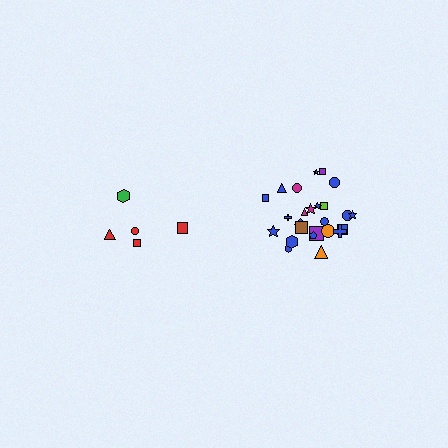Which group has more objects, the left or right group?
The right group.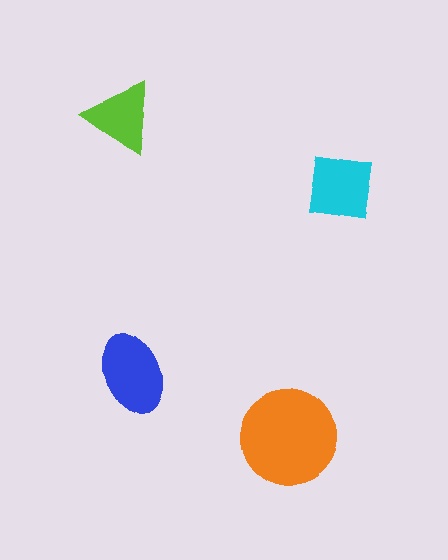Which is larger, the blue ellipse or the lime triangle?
The blue ellipse.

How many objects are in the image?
There are 4 objects in the image.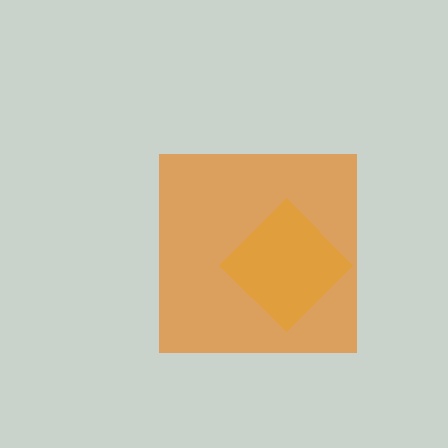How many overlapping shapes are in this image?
There are 2 overlapping shapes in the image.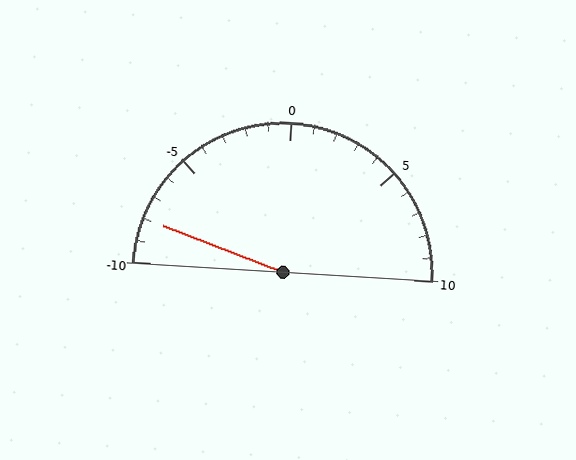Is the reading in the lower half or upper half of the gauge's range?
The reading is in the lower half of the range (-10 to 10).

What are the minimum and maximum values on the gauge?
The gauge ranges from -10 to 10.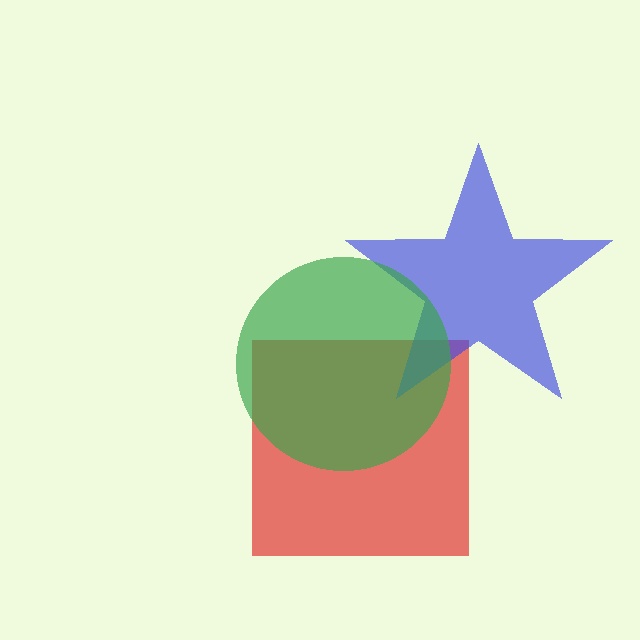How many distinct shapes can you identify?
There are 3 distinct shapes: a red square, a blue star, a green circle.